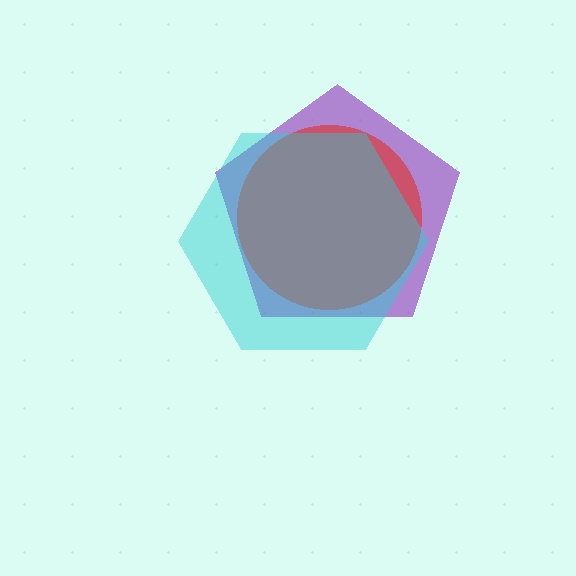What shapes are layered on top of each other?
The layered shapes are: a purple pentagon, a red circle, a cyan hexagon.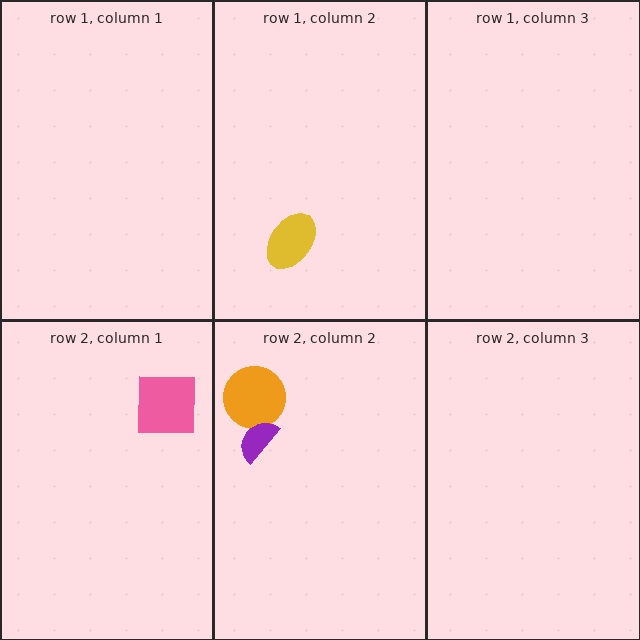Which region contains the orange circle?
The row 2, column 2 region.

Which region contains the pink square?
The row 2, column 1 region.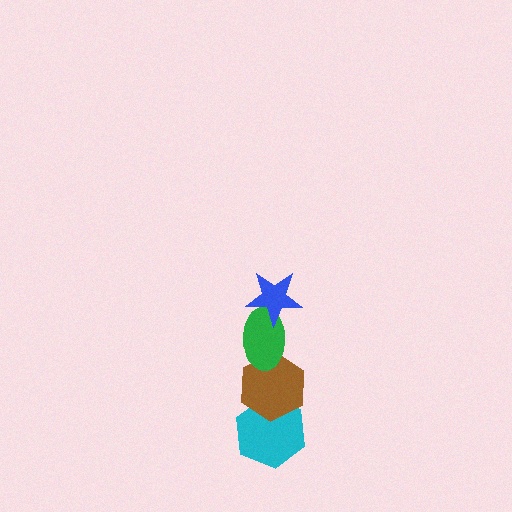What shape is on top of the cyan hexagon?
The brown hexagon is on top of the cyan hexagon.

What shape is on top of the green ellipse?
The blue star is on top of the green ellipse.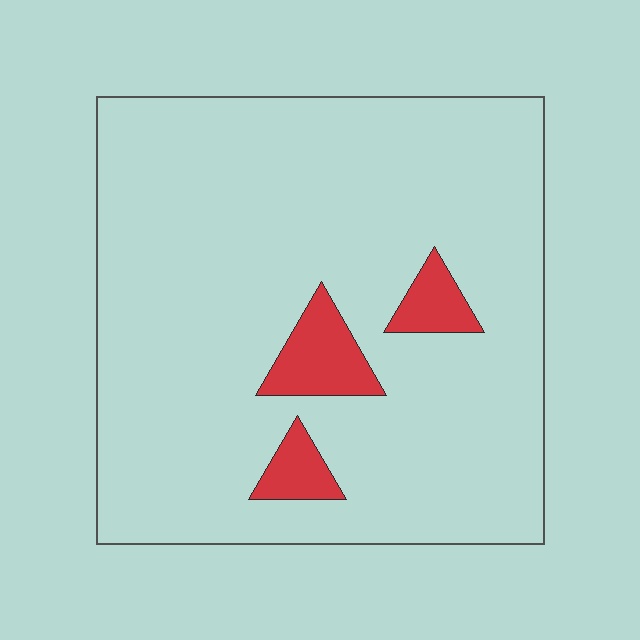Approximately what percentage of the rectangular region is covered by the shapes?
Approximately 10%.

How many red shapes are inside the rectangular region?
3.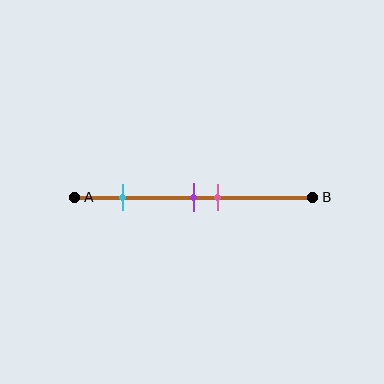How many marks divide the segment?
There are 3 marks dividing the segment.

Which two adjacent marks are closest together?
The purple and pink marks are the closest adjacent pair.